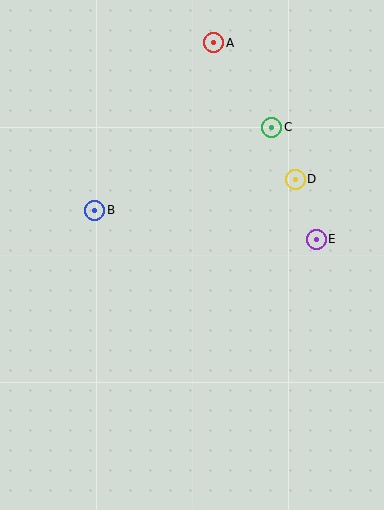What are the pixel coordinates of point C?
Point C is at (272, 127).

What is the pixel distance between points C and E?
The distance between C and E is 121 pixels.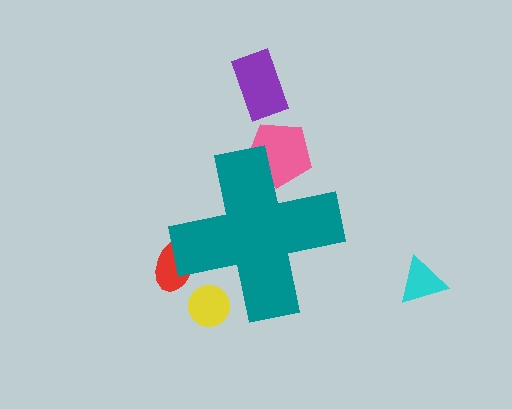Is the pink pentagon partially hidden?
Yes, the pink pentagon is partially hidden behind the teal cross.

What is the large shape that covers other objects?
A teal cross.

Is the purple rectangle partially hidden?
No, the purple rectangle is fully visible.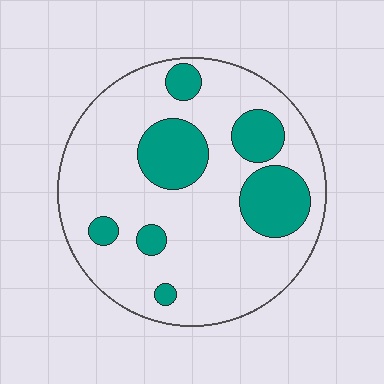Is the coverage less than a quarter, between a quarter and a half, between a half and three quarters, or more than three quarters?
Less than a quarter.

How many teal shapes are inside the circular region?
7.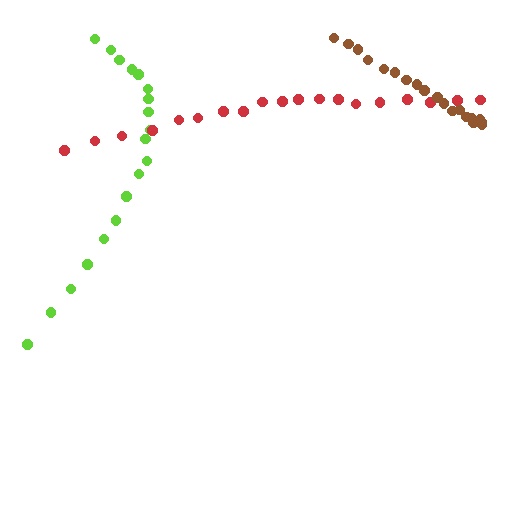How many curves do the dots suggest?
There are 3 distinct paths.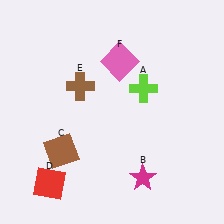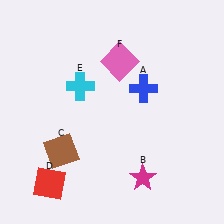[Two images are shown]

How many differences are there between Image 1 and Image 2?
There are 2 differences between the two images.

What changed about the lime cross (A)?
In Image 1, A is lime. In Image 2, it changed to blue.